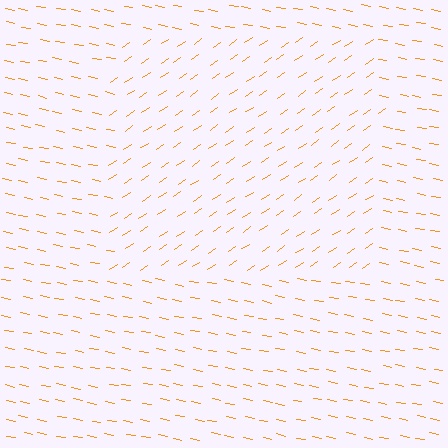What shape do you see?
I see a rectangle.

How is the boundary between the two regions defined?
The boundary is defined purely by a change in line orientation (approximately 45 degrees difference). All lines are the same color and thickness.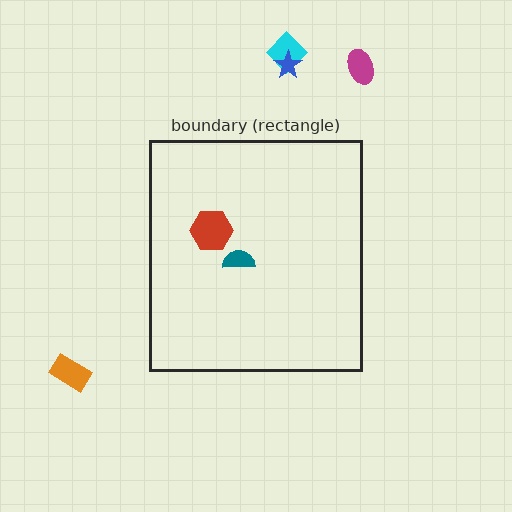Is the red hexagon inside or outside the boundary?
Inside.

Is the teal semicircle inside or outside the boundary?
Inside.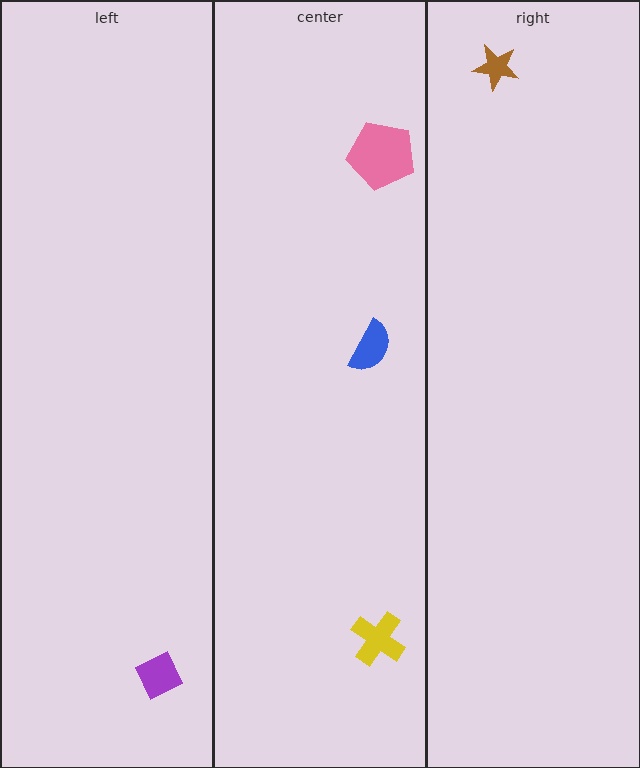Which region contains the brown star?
The right region.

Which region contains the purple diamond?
The left region.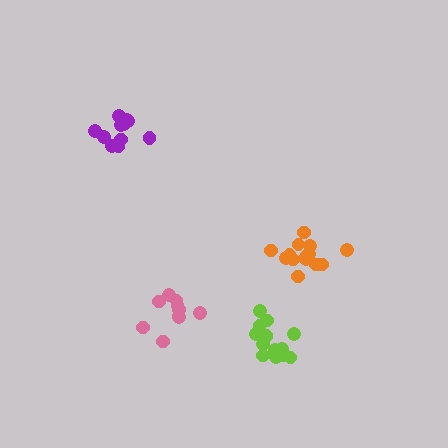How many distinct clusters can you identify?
There are 4 distinct clusters.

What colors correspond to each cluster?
The clusters are colored: lime, purple, orange, pink.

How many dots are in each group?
Group 1: 15 dots, Group 2: 11 dots, Group 3: 15 dots, Group 4: 10 dots (51 total).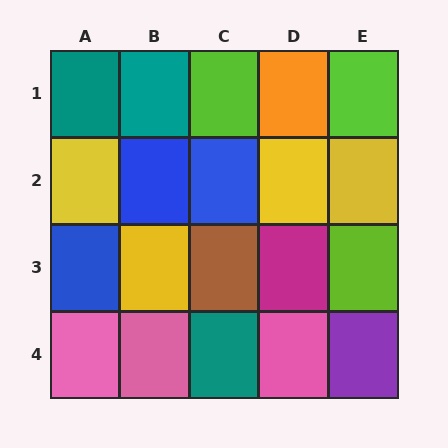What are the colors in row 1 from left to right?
Teal, teal, lime, orange, lime.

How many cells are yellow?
4 cells are yellow.